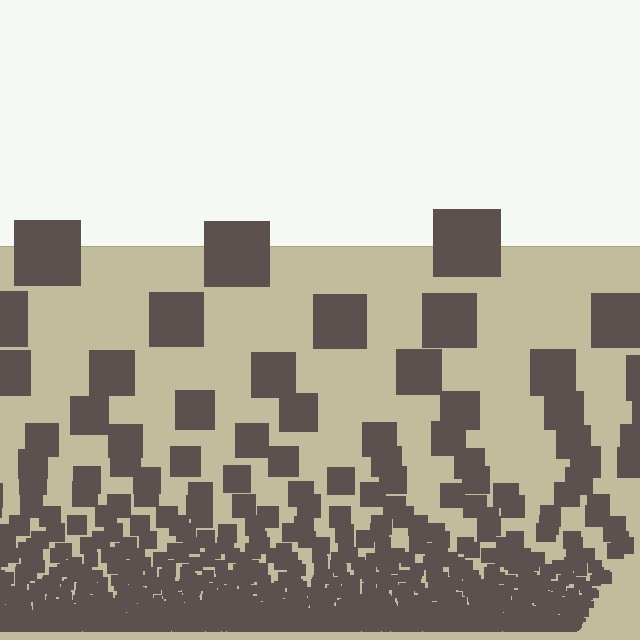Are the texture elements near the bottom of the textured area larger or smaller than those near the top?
Smaller. The gradient is inverted — elements near the bottom are smaller and denser.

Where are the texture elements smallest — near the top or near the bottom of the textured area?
Near the bottom.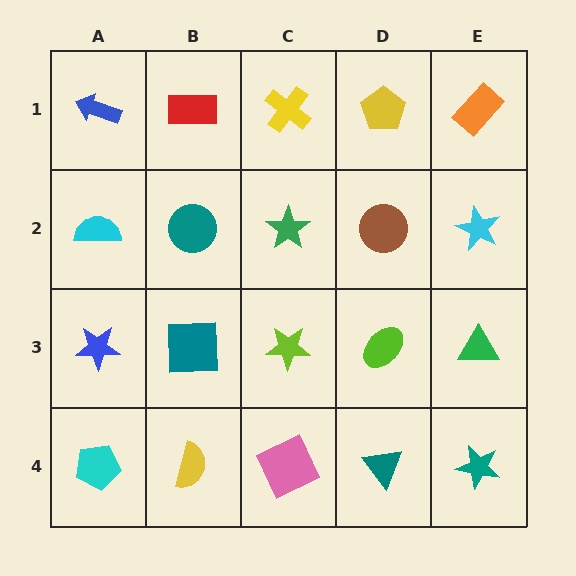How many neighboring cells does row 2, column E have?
3.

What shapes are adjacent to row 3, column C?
A green star (row 2, column C), a pink square (row 4, column C), a teal square (row 3, column B), a lime ellipse (row 3, column D).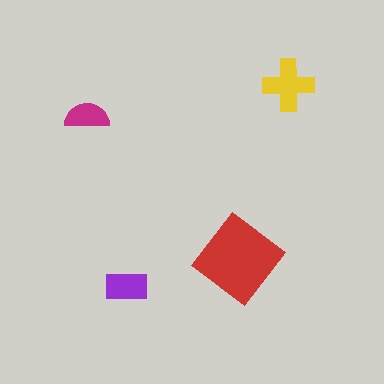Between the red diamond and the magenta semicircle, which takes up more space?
The red diamond.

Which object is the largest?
The red diamond.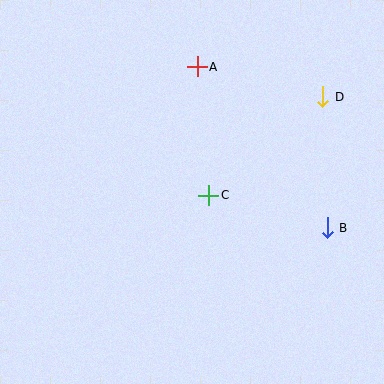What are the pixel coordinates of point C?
Point C is at (209, 195).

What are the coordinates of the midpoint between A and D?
The midpoint between A and D is at (260, 82).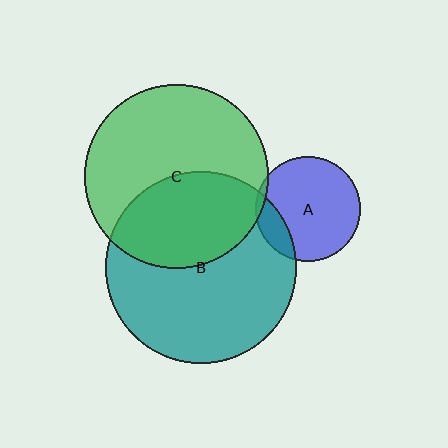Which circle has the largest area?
Circle B (teal).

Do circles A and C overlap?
Yes.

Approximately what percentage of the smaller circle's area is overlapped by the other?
Approximately 5%.